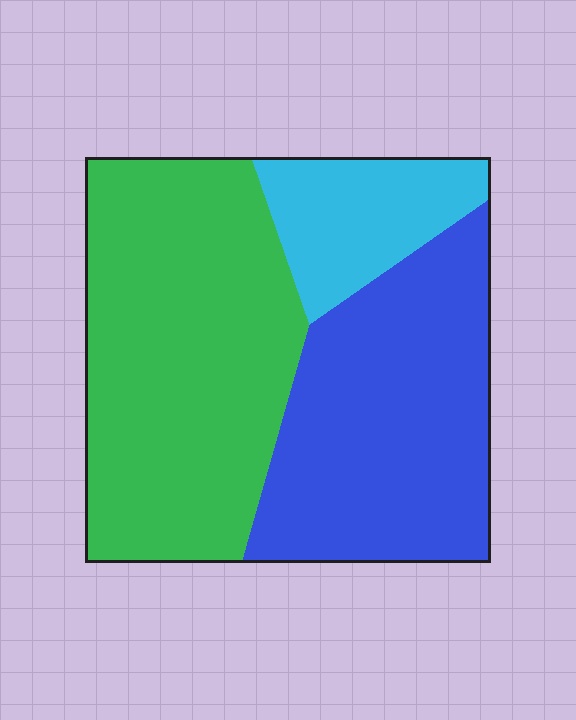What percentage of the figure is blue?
Blue takes up about three eighths (3/8) of the figure.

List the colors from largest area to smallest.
From largest to smallest: green, blue, cyan.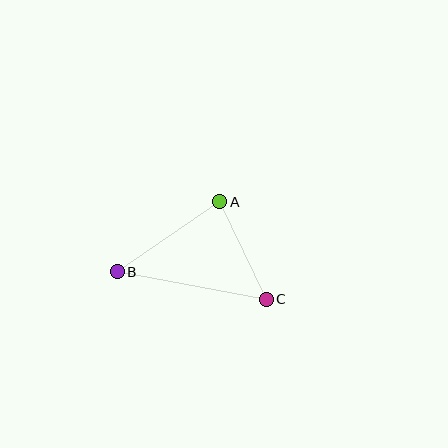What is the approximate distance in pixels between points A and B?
The distance between A and B is approximately 124 pixels.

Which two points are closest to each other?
Points A and C are closest to each other.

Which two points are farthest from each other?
Points B and C are farthest from each other.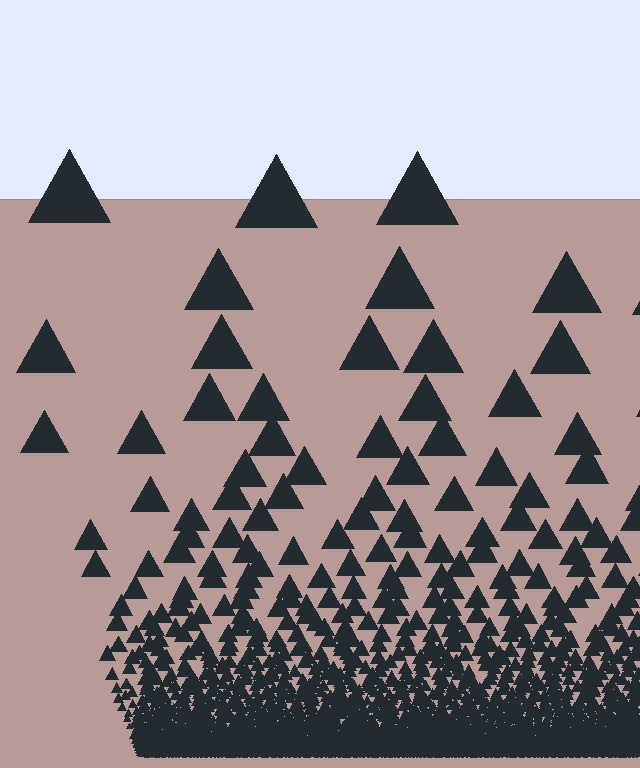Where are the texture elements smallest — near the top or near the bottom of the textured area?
Near the bottom.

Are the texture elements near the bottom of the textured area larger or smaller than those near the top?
Smaller. The gradient is inverted — elements near the bottom are smaller and denser.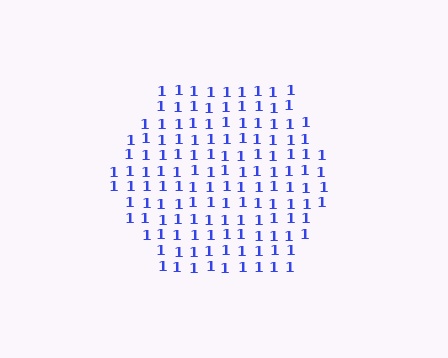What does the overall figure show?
The overall figure shows a hexagon.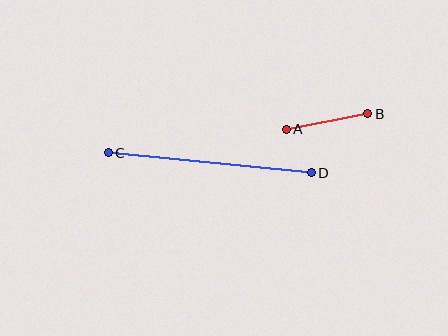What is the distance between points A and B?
The distance is approximately 83 pixels.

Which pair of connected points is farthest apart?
Points C and D are farthest apart.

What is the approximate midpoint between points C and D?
The midpoint is at approximately (210, 163) pixels.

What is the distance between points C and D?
The distance is approximately 204 pixels.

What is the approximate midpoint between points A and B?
The midpoint is at approximately (327, 121) pixels.